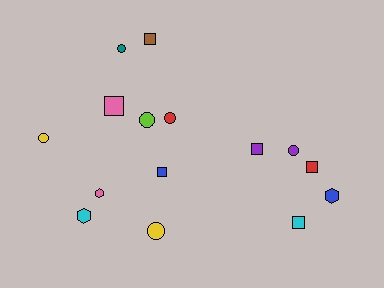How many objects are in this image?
There are 15 objects.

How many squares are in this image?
There are 6 squares.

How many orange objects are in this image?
There are no orange objects.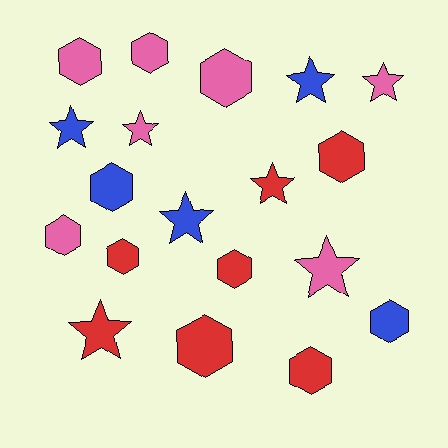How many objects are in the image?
There are 19 objects.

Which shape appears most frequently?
Hexagon, with 11 objects.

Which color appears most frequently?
Red, with 7 objects.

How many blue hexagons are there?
There are 2 blue hexagons.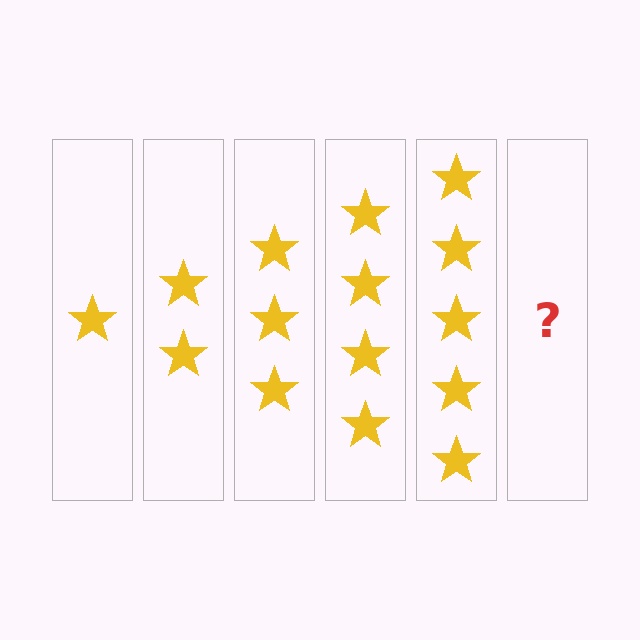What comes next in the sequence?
The next element should be 6 stars.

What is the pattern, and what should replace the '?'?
The pattern is that each step adds one more star. The '?' should be 6 stars.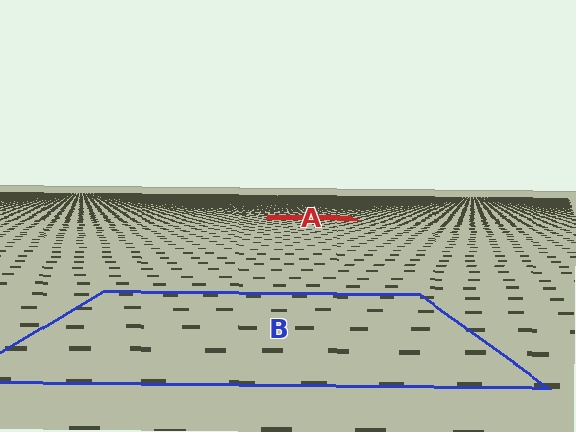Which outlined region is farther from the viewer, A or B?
Region A is farther from the viewer — the texture elements inside it appear smaller and more densely packed.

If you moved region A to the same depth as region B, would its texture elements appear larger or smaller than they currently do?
They would appear larger. At a closer depth, the same texture elements are projected at a bigger on-screen size.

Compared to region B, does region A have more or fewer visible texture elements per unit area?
Region A has more texture elements per unit area — they are packed more densely because it is farther away.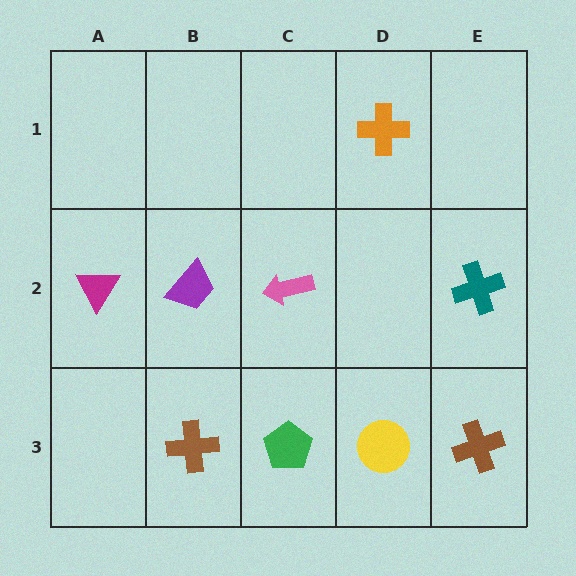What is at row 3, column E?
A brown cross.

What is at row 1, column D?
An orange cross.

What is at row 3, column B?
A brown cross.